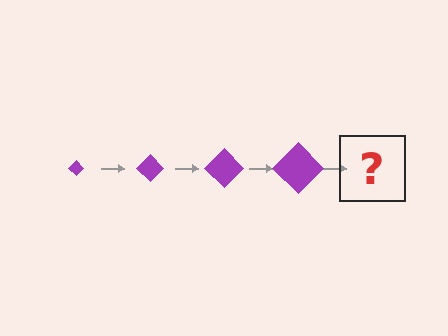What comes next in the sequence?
The next element should be a purple diamond, larger than the previous one.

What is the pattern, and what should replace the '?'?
The pattern is that the diamond gets progressively larger each step. The '?' should be a purple diamond, larger than the previous one.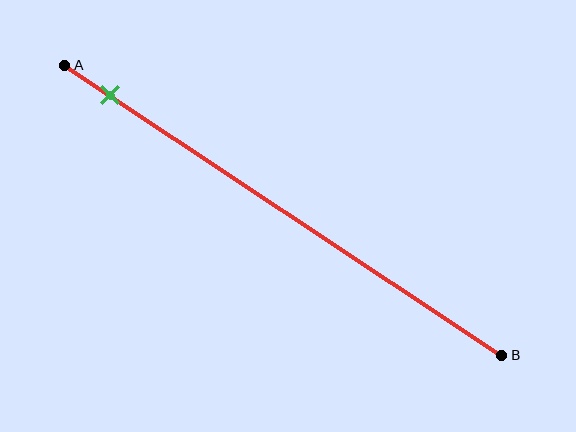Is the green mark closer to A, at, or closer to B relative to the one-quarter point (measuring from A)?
The green mark is closer to point A than the one-quarter point of segment AB.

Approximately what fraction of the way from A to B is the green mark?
The green mark is approximately 10% of the way from A to B.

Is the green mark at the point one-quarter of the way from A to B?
No, the mark is at about 10% from A, not at the 25% one-quarter point.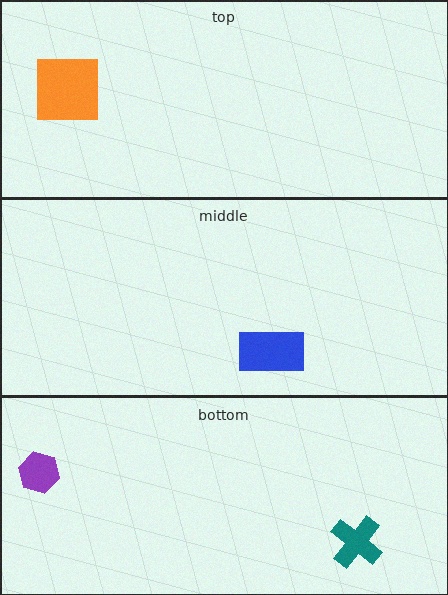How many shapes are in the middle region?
1.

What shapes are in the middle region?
The blue rectangle.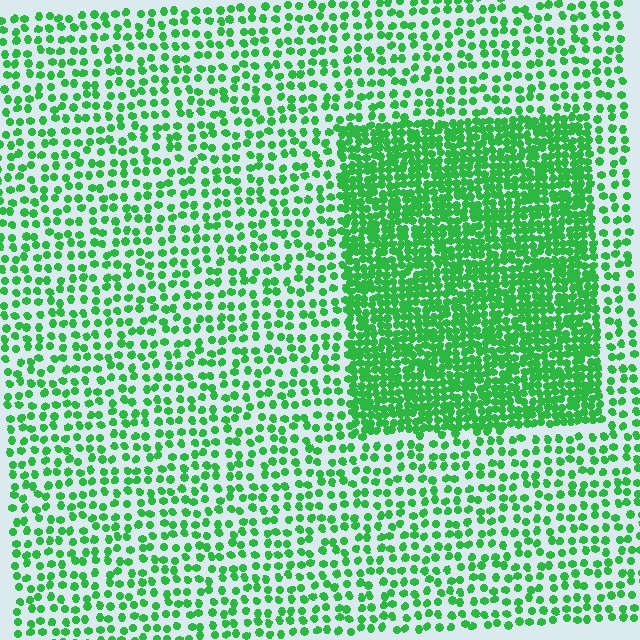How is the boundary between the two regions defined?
The boundary is defined by a change in element density (approximately 2.4x ratio). All elements are the same color, size, and shape.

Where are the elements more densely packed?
The elements are more densely packed inside the rectangle boundary.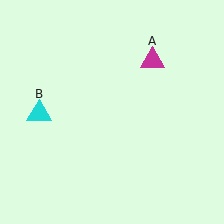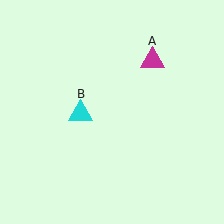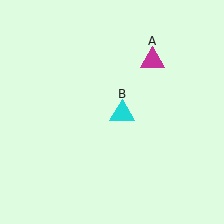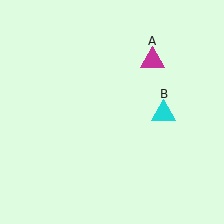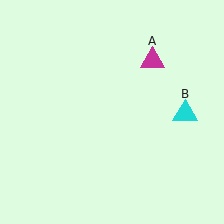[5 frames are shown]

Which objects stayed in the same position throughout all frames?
Magenta triangle (object A) remained stationary.